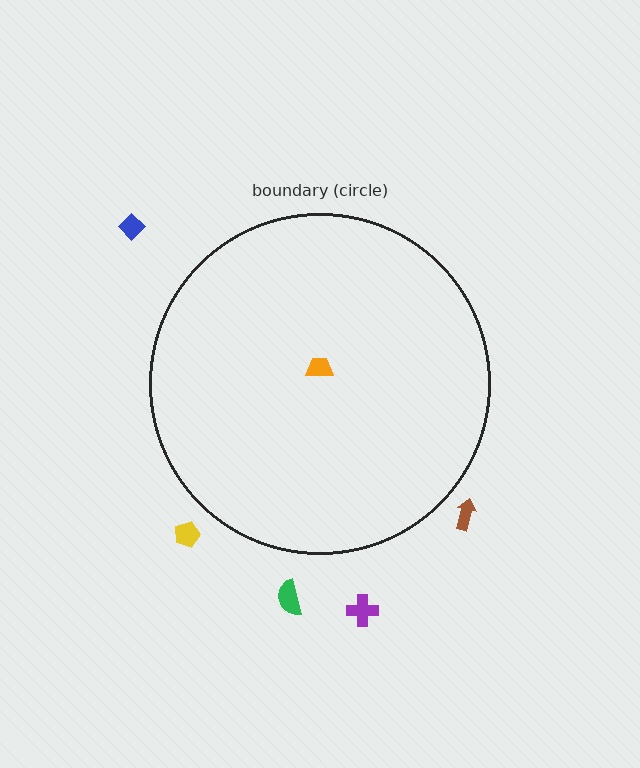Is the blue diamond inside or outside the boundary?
Outside.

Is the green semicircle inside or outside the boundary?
Outside.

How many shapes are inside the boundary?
1 inside, 5 outside.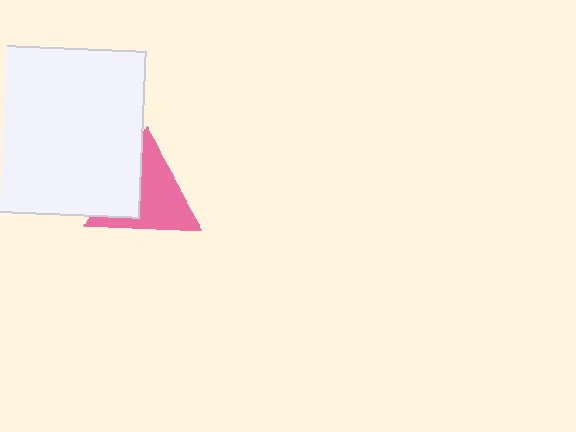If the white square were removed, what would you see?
You would see the complete pink triangle.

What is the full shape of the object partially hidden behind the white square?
The partially hidden object is a pink triangle.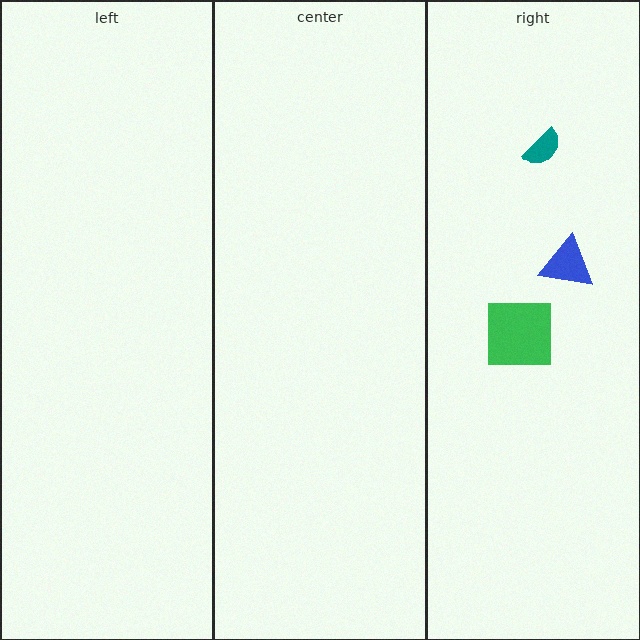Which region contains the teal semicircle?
The right region.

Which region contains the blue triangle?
The right region.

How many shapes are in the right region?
3.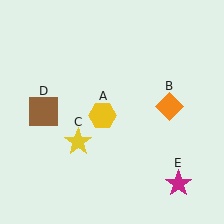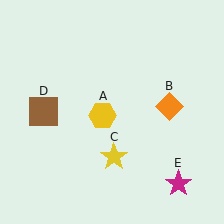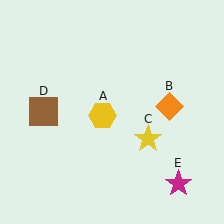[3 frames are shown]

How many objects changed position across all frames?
1 object changed position: yellow star (object C).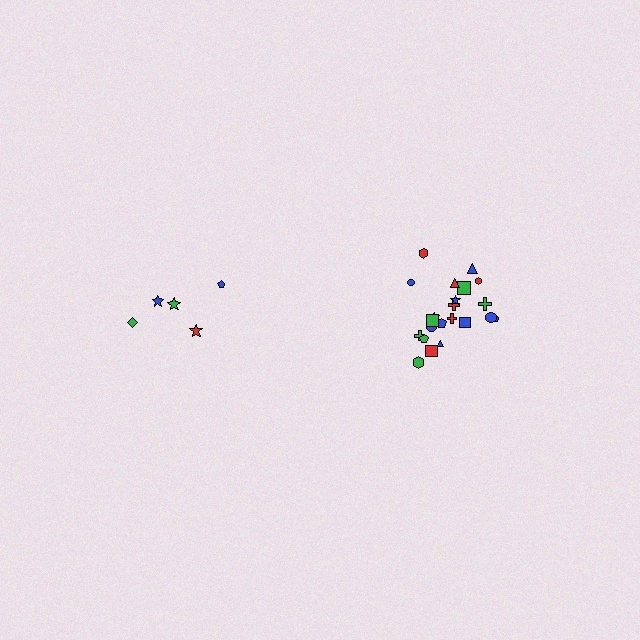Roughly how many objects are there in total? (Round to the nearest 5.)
Roughly 25 objects in total.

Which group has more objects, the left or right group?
The right group.